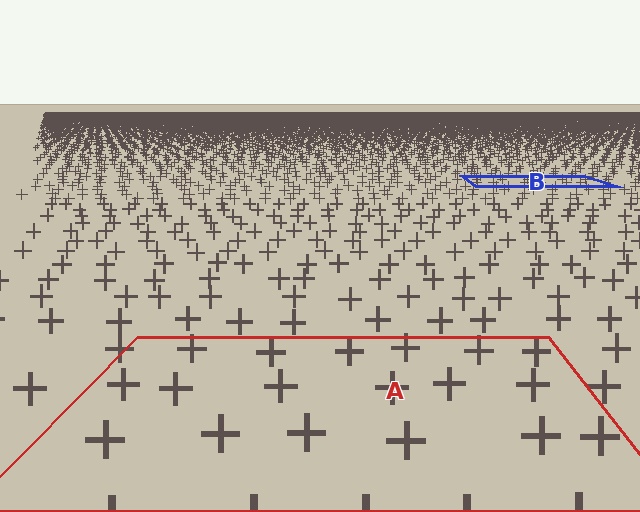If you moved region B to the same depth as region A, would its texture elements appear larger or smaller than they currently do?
They would appear larger. At a closer depth, the same texture elements are projected at a bigger on-screen size.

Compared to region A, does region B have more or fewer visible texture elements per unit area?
Region B has more texture elements per unit area — they are packed more densely because it is farther away.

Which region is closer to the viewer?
Region A is closer. The texture elements there are larger and more spread out.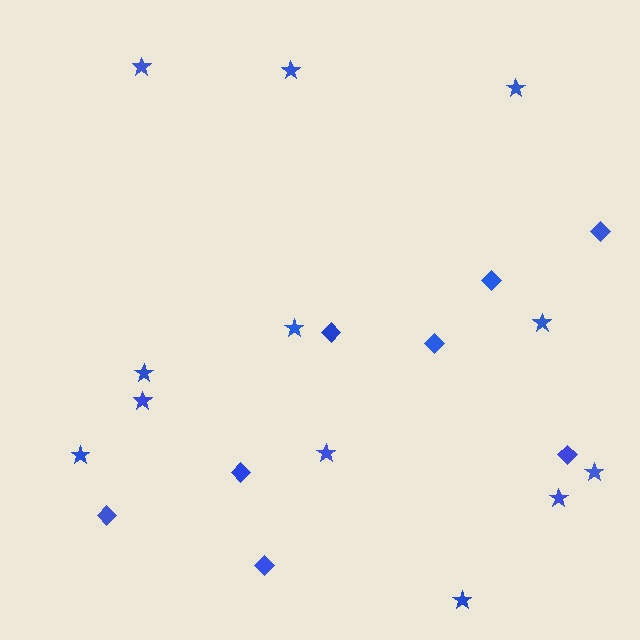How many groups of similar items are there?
There are 2 groups: one group of stars (12) and one group of diamonds (8).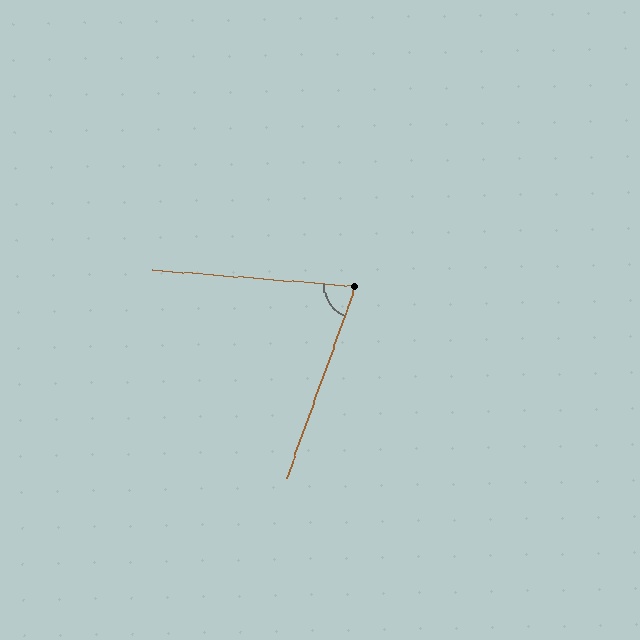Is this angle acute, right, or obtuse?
It is acute.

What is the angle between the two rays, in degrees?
Approximately 75 degrees.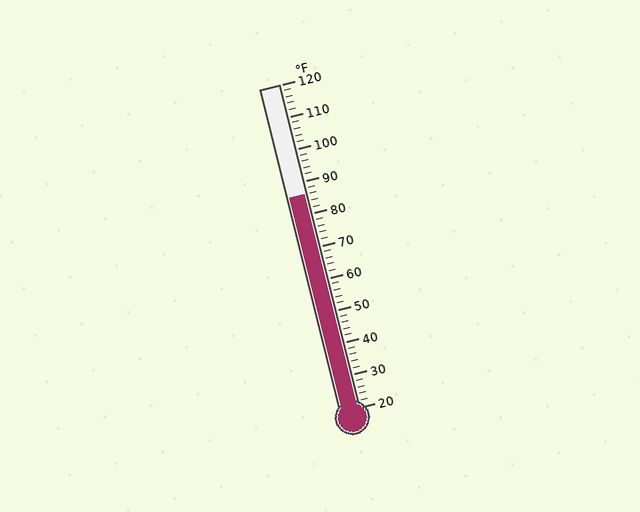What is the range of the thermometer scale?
The thermometer scale ranges from 20°F to 120°F.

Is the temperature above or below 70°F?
The temperature is above 70°F.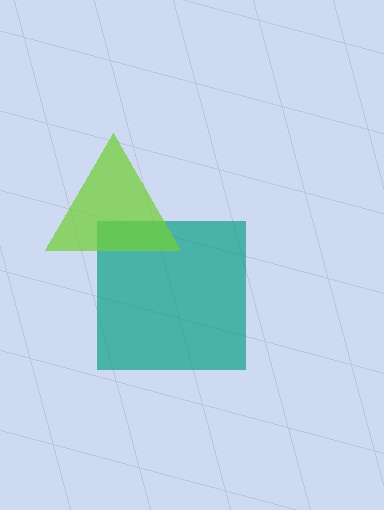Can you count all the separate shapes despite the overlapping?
Yes, there are 2 separate shapes.